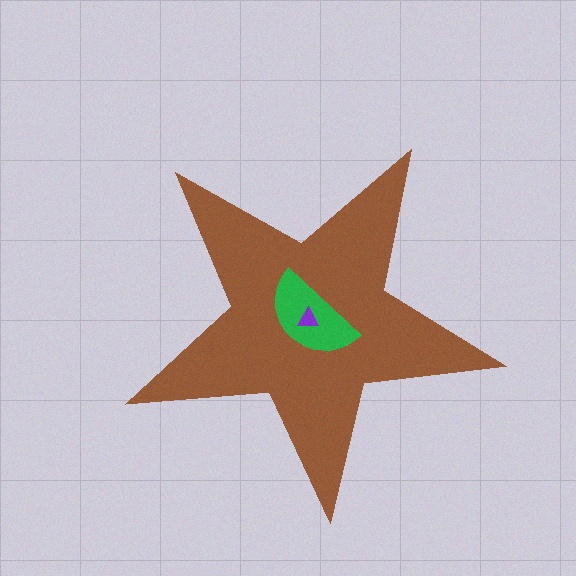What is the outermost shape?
The brown star.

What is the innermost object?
The purple triangle.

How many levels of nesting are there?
3.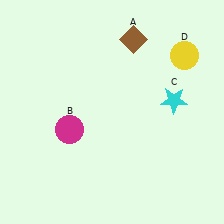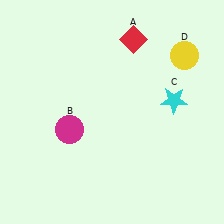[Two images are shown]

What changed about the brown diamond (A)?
In Image 1, A is brown. In Image 2, it changed to red.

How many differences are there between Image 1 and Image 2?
There is 1 difference between the two images.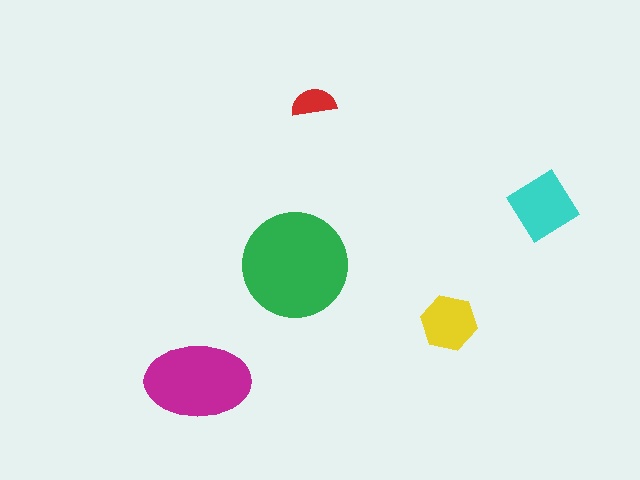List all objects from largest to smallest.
The green circle, the magenta ellipse, the cyan diamond, the yellow hexagon, the red semicircle.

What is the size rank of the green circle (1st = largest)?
1st.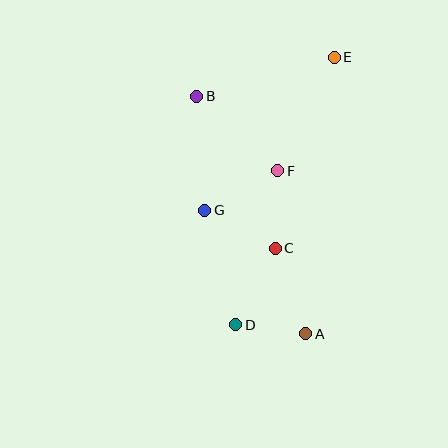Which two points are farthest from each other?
Points D and E are farthest from each other.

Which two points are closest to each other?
Points A and D are closest to each other.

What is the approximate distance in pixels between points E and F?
The distance between E and F is approximately 127 pixels.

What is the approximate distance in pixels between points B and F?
The distance between B and F is approximately 110 pixels.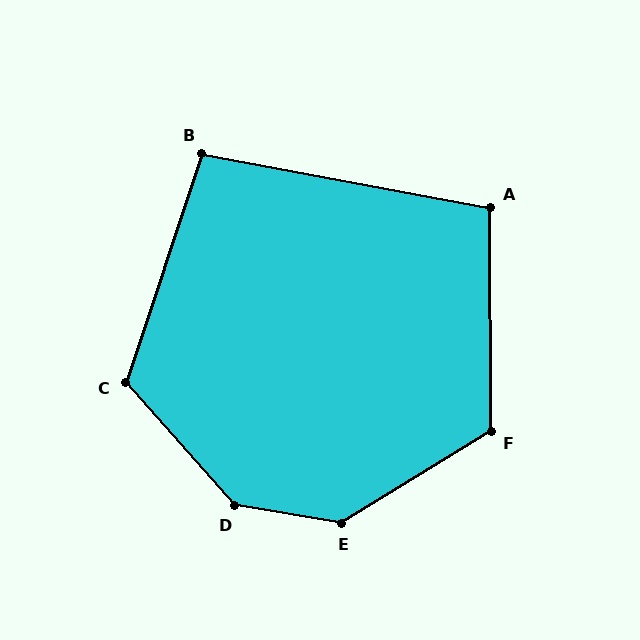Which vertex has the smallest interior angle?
B, at approximately 98 degrees.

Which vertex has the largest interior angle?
D, at approximately 141 degrees.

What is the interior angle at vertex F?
Approximately 121 degrees (obtuse).